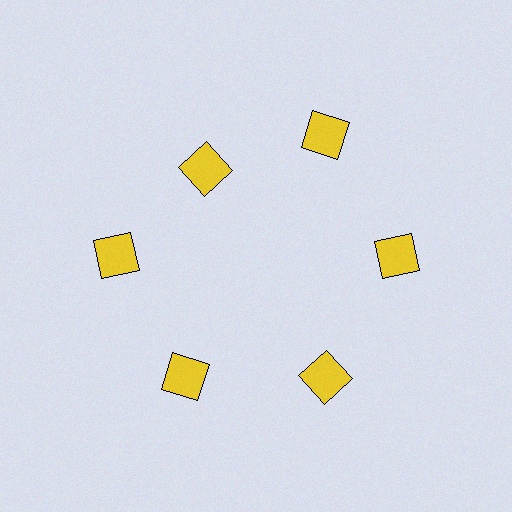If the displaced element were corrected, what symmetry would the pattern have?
It would have 6-fold rotational symmetry — the pattern would map onto itself every 60 degrees.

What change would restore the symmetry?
The symmetry would be restored by moving it outward, back onto the ring so that all 6 squares sit at equal angles and equal distance from the center.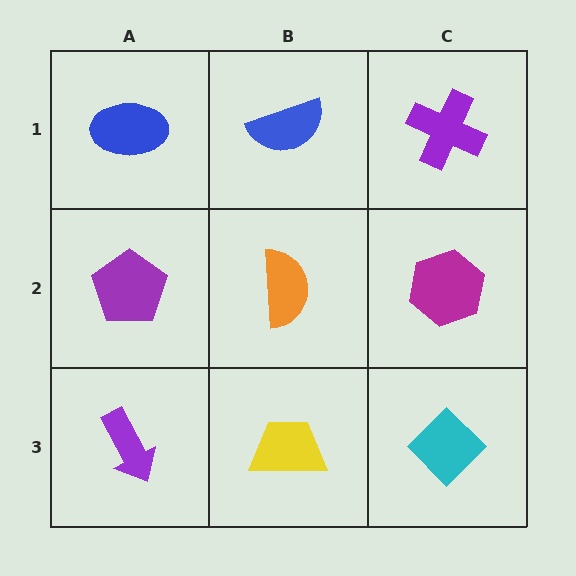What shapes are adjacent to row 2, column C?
A purple cross (row 1, column C), a cyan diamond (row 3, column C), an orange semicircle (row 2, column B).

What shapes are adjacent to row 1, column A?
A purple pentagon (row 2, column A), a blue semicircle (row 1, column B).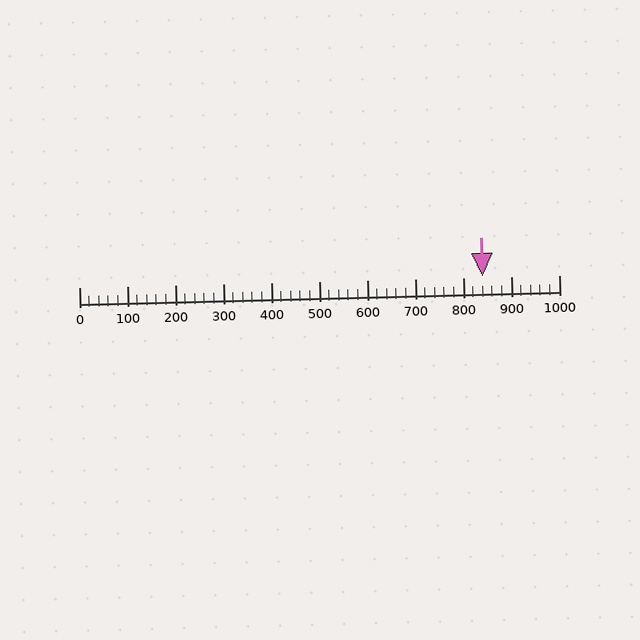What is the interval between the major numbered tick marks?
The major tick marks are spaced 100 units apart.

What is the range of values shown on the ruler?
The ruler shows values from 0 to 1000.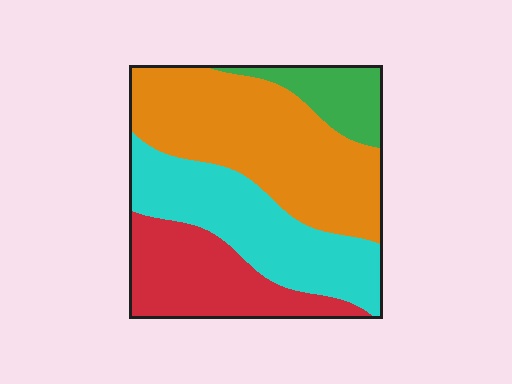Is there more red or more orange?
Orange.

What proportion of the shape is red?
Red takes up between a sixth and a third of the shape.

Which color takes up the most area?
Orange, at roughly 40%.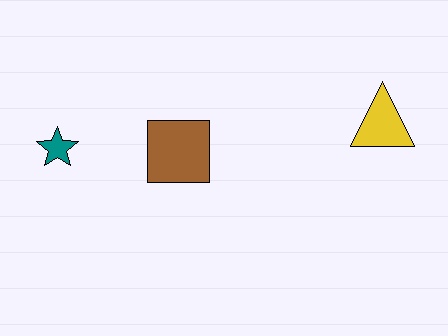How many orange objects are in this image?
There are no orange objects.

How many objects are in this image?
There are 3 objects.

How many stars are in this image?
There is 1 star.